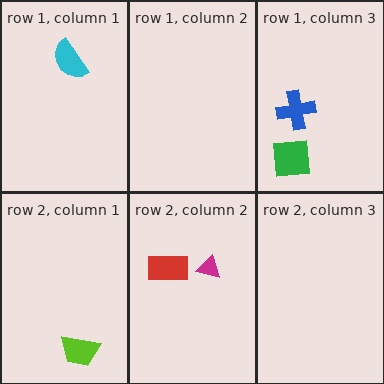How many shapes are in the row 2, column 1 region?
1.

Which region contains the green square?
The row 1, column 3 region.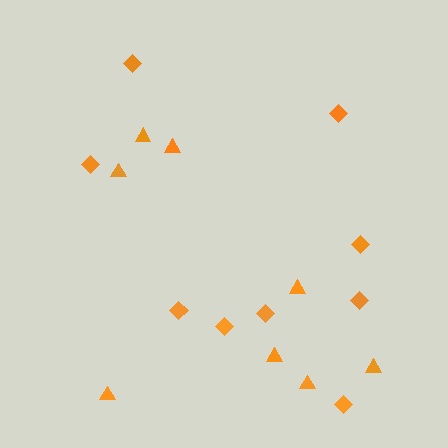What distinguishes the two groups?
There are 2 groups: one group of diamonds (9) and one group of triangles (8).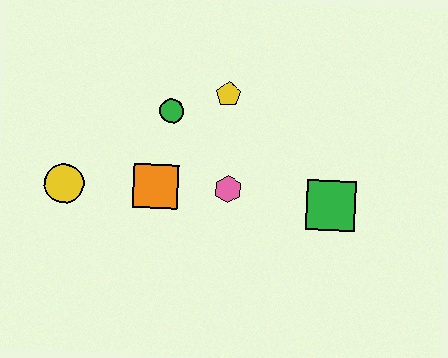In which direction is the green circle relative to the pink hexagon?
The green circle is above the pink hexagon.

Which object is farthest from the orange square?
The green square is farthest from the orange square.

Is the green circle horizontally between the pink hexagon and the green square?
No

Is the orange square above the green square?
Yes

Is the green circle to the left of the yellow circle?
No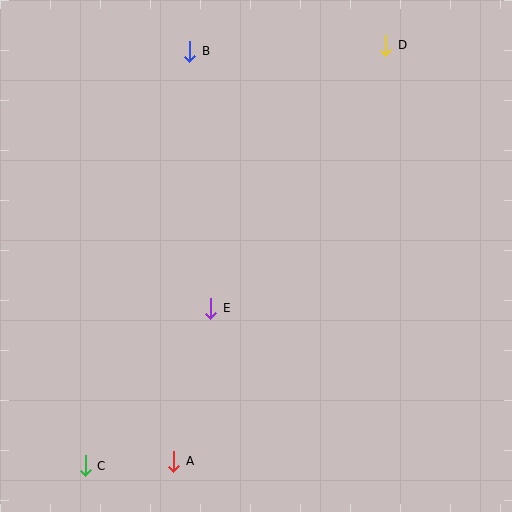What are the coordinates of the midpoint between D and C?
The midpoint between D and C is at (236, 255).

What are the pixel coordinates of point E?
Point E is at (211, 308).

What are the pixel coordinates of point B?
Point B is at (190, 51).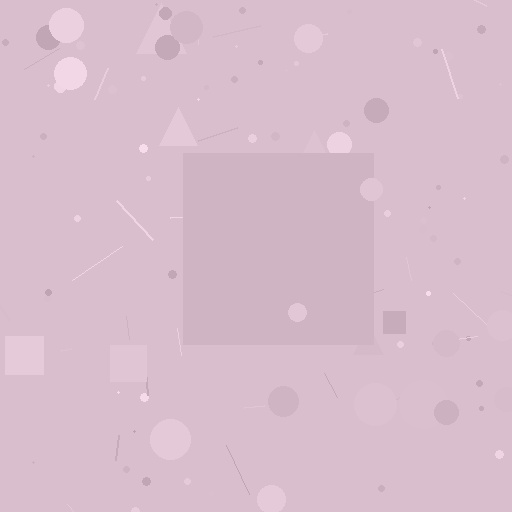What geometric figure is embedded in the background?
A square is embedded in the background.